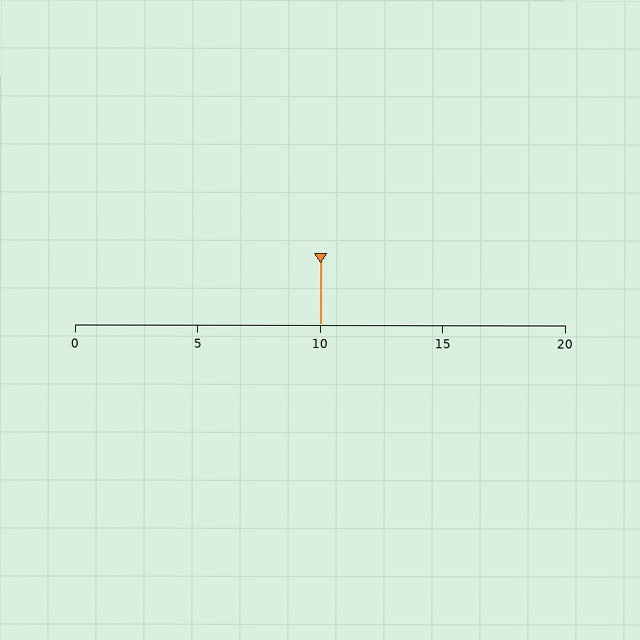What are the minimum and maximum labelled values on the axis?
The axis runs from 0 to 20.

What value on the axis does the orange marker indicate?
The marker indicates approximately 10.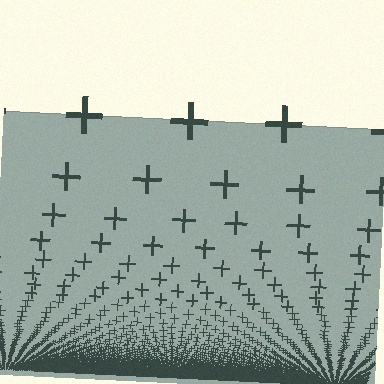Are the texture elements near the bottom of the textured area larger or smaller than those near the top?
Smaller. The gradient is inverted — elements near the bottom are smaller and denser.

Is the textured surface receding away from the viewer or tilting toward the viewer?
The surface appears to tilt toward the viewer. Texture elements get larger and sparser toward the top.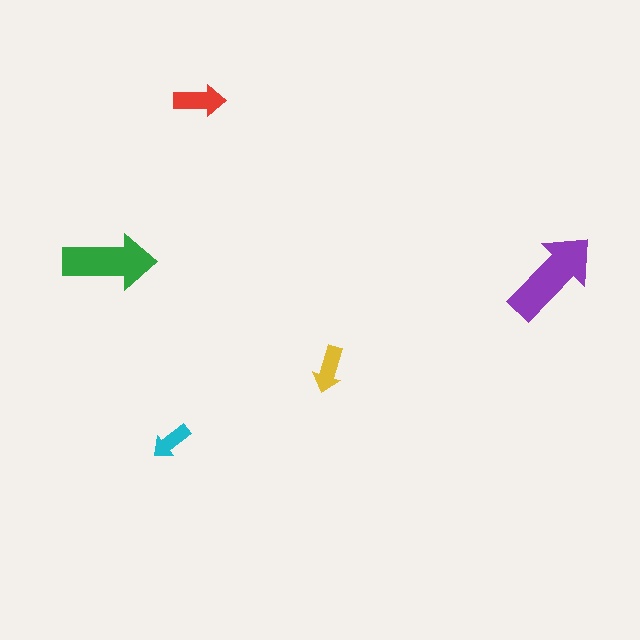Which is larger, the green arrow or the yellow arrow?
The green one.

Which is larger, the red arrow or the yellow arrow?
The red one.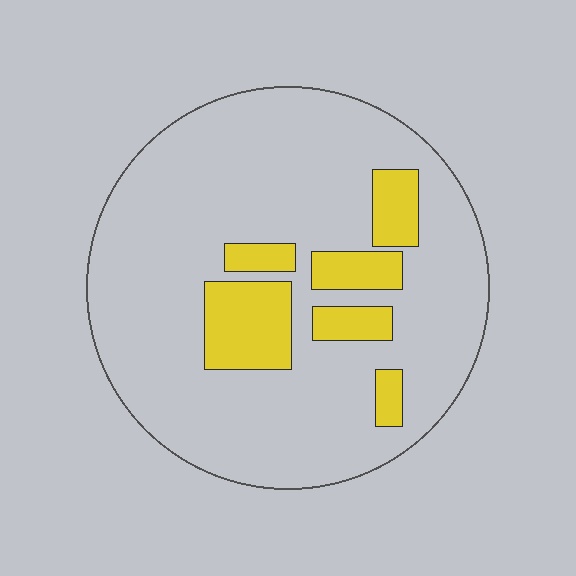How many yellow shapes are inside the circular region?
6.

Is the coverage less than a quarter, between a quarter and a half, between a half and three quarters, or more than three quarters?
Less than a quarter.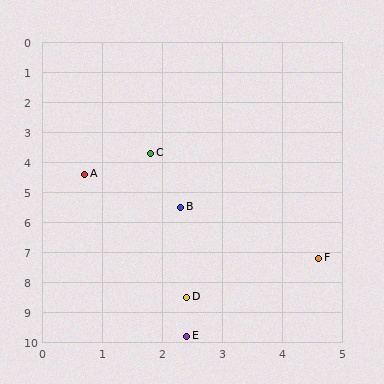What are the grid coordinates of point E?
Point E is at approximately (2.4, 9.8).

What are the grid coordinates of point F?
Point F is at approximately (4.6, 7.2).